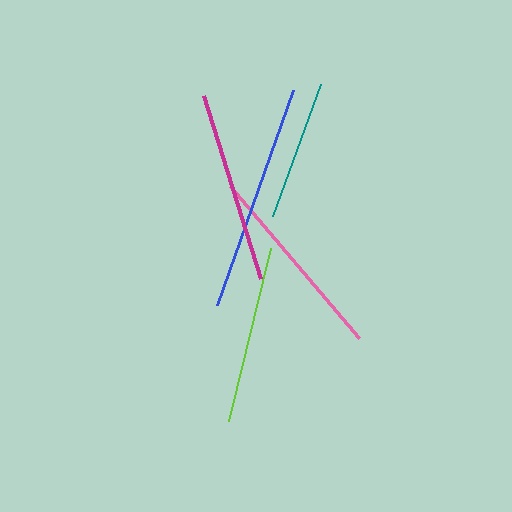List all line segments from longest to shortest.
From longest to shortest: blue, pink, magenta, lime, teal.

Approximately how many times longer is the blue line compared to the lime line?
The blue line is approximately 1.3 times the length of the lime line.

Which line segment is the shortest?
The teal line is the shortest at approximately 140 pixels.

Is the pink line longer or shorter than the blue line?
The blue line is longer than the pink line.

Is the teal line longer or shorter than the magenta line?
The magenta line is longer than the teal line.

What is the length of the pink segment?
The pink segment is approximately 200 pixels long.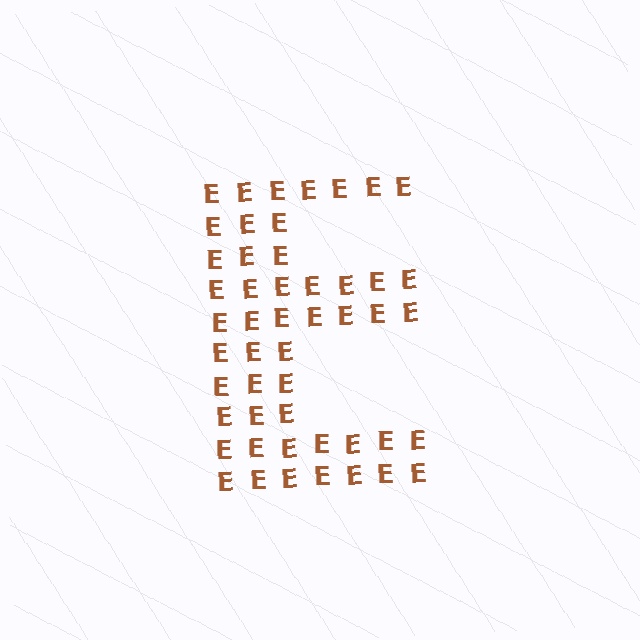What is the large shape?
The large shape is the letter E.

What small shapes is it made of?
It is made of small letter E's.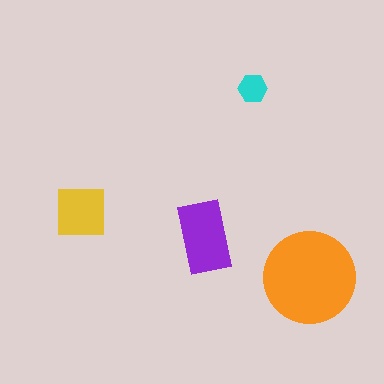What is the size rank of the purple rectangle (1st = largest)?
2nd.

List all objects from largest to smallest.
The orange circle, the purple rectangle, the yellow square, the cyan hexagon.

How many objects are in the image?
There are 4 objects in the image.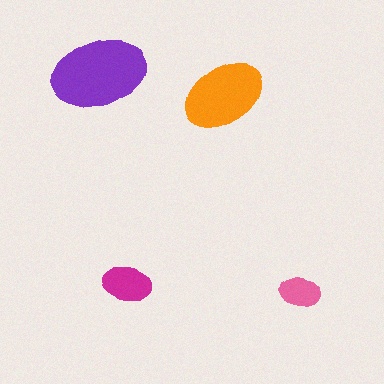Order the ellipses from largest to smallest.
the purple one, the orange one, the magenta one, the pink one.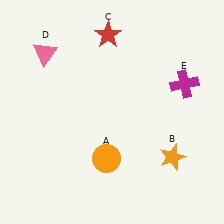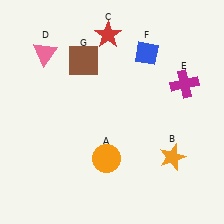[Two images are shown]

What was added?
A blue diamond (F), a brown square (G) were added in Image 2.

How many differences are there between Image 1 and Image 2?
There are 2 differences between the two images.